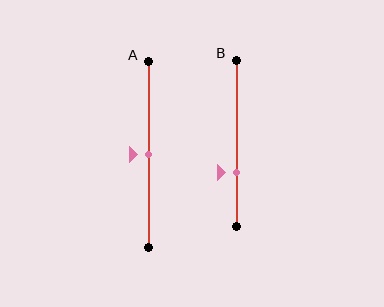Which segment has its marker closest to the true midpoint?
Segment A has its marker closest to the true midpoint.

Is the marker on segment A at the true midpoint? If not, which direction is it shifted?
Yes, the marker on segment A is at the true midpoint.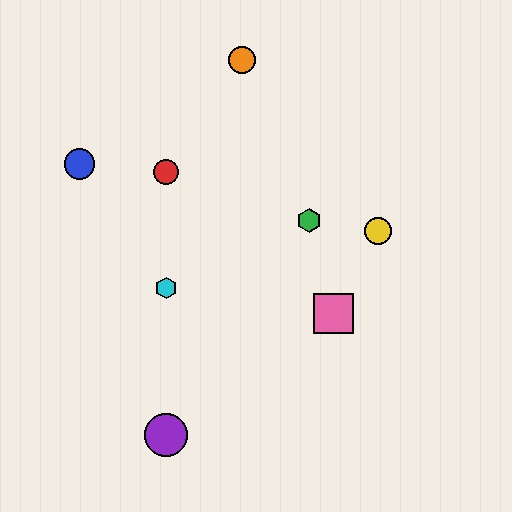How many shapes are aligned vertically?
3 shapes (the red circle, the purple circle, the cyan hexagon) are aligned vertically.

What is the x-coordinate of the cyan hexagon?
The cyan hexagon is at x≈166.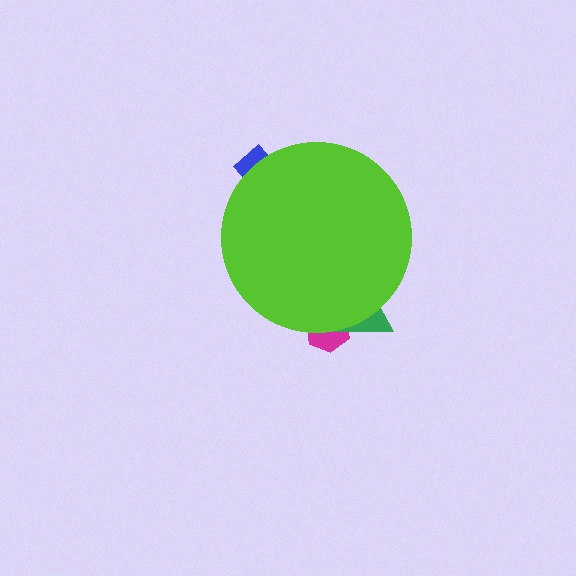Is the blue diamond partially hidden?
Yes, the blue diamond is partially hidden behind the lime circle.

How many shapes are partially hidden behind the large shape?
3 shapes are partially hidden.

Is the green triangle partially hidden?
Yes, the green triangle is partially hidden behind the lime circle.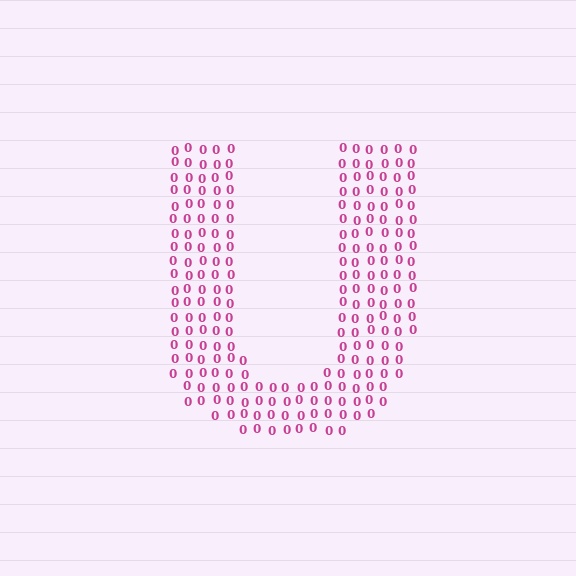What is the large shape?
The large shape is the letter U.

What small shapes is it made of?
It is made of small digit 0's.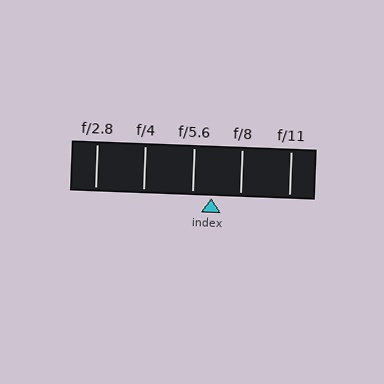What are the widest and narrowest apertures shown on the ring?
The widest aperture shown is f/2.8 and the narrowest is f/11.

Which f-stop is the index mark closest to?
The index mark is closest to f/5.6.